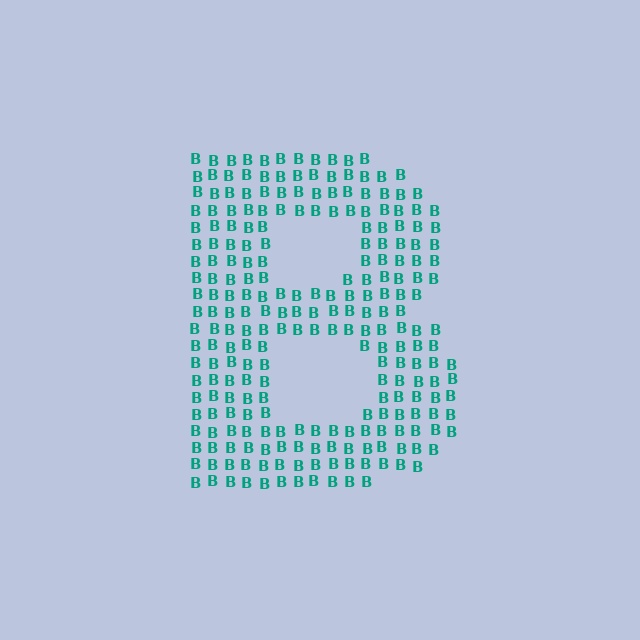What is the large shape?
The large shape is the letter B.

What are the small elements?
The small elements are letter B's.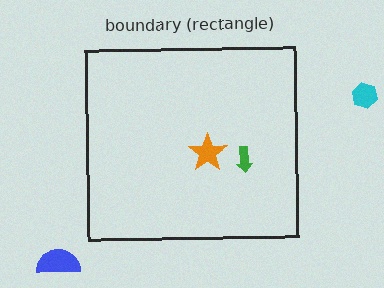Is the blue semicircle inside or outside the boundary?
Outside.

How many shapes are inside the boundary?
2 inside, 2 outside.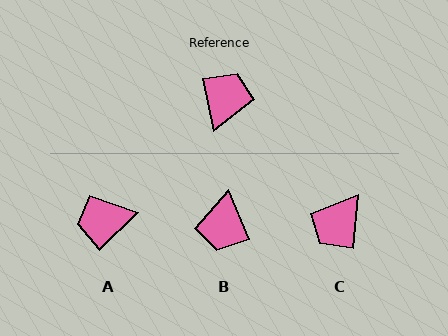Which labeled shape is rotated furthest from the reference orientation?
B, about 169 degrees away.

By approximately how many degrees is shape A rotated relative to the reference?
Approximately 123 degrees counter-clockwise.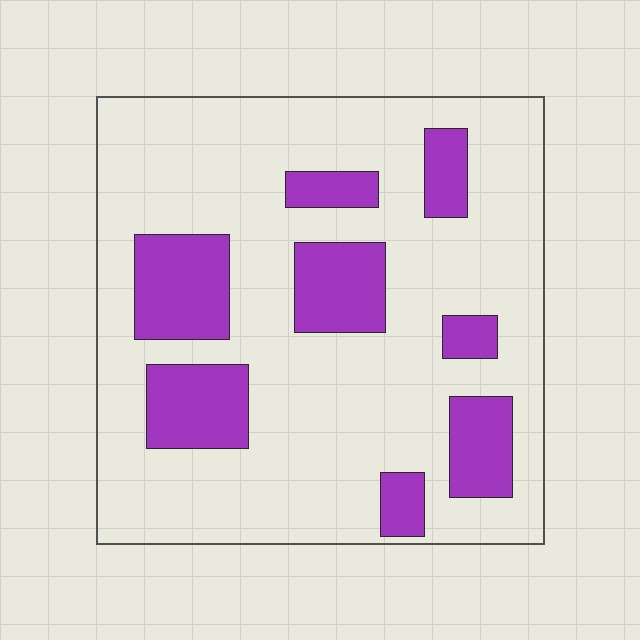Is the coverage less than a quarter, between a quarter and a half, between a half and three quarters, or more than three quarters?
Less than a quarter.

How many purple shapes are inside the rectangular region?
8.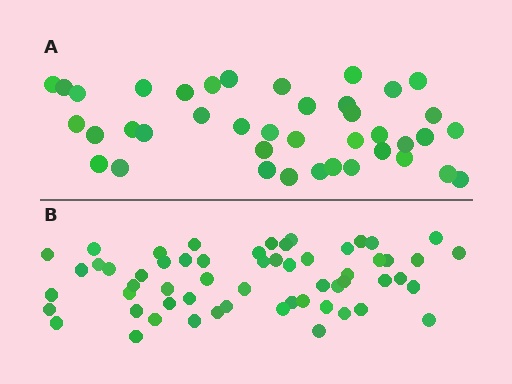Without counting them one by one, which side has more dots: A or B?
Region B (the bottom region) has more dots.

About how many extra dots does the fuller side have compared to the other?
Region B has approximately 20 more dots than region A.